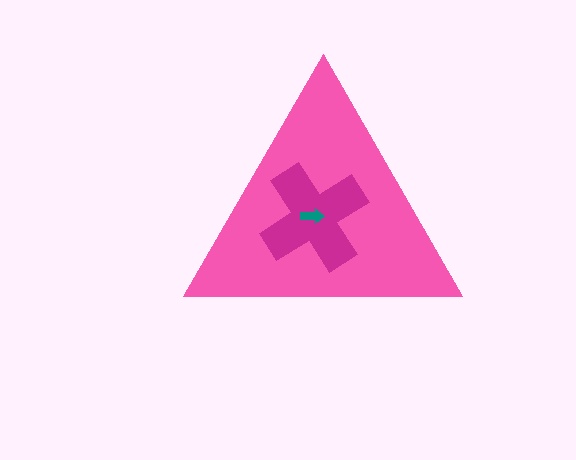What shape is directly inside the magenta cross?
The teal arrow.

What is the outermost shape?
The pink triangle.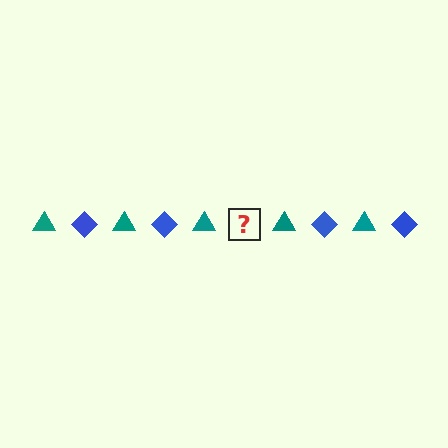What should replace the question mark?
The question mark should be replaced with a blue diamond.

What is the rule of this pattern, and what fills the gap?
The rule is that the pattern alternates between teal triangle and blue diamond. The gap should be filled with a blue diamond.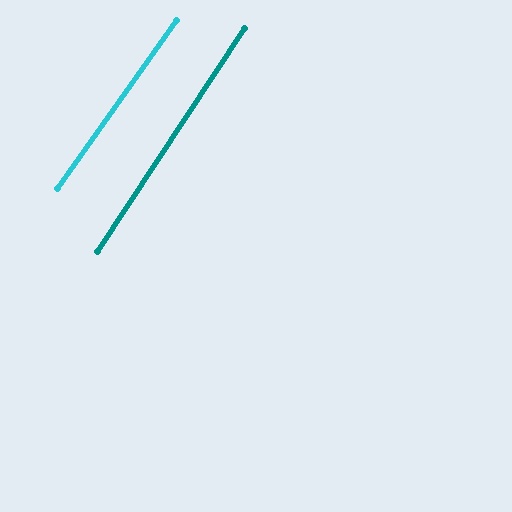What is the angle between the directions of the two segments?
Approximately 2 degrees.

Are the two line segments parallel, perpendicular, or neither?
Parallel — their directions differ by only 2.0°.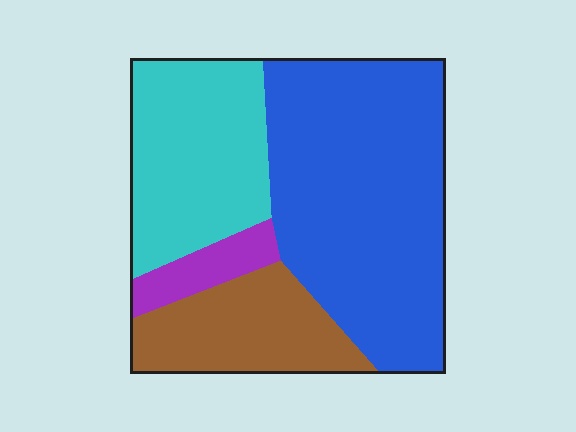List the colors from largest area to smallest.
From largest to smallest: blue, cyan, brown, purple.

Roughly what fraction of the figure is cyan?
Cyan covers roughly 25% of the figure.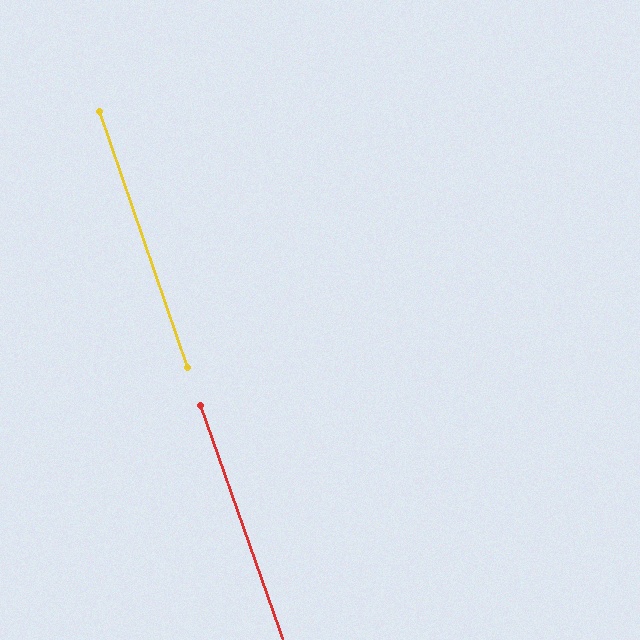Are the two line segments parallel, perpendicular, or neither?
Parallel — their directions differ by only 0.4°.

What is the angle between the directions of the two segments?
Approximately 0 degrees.